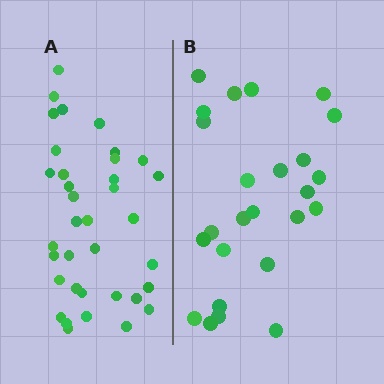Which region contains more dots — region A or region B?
Region A (the left region) has more dots.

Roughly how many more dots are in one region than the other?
Region A has roughly 12 or so more dots than region B.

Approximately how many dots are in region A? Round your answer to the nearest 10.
About 40 dots. (The exact count is 36, which rounds to 40.)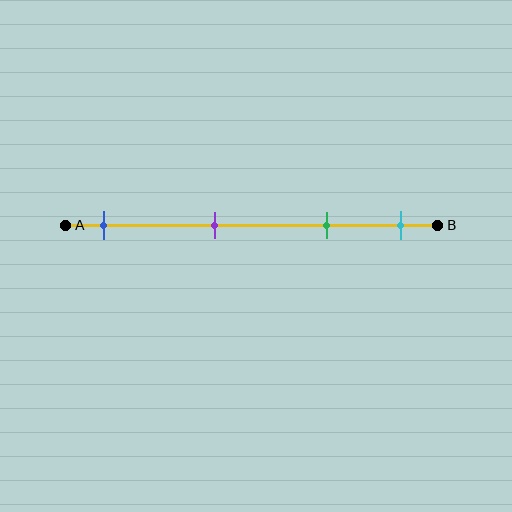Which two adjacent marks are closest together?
The green and cyan marks are the closest adjacent pair.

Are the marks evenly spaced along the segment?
No, the marks are not evenly spaced.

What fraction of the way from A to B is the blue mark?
The blue mark is approximately 10% (0.1) of the way from A to B.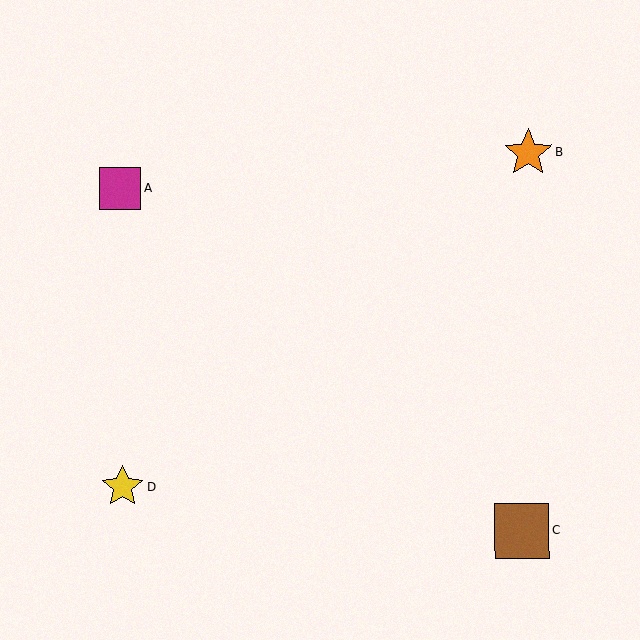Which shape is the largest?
The brown square (labeled C) is the largest.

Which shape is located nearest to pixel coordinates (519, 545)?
The brown square (labeled C) at (522, 531) is nearest to that location.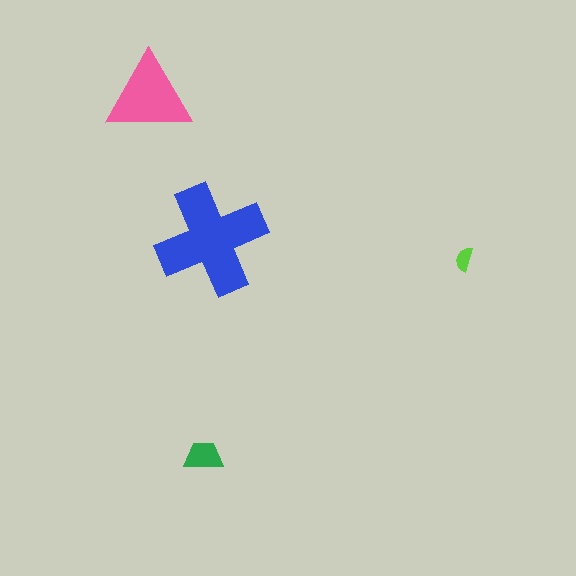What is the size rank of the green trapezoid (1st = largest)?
3rd.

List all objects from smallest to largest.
The lime semicircle, the green trapezoid, the pink triangle, the blue cross.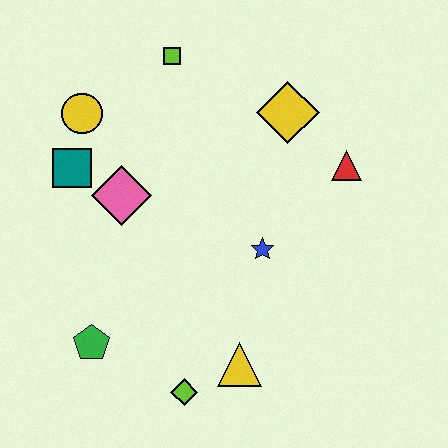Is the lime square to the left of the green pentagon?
No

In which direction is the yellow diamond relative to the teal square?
The yellow diamond is to the right of the teal square.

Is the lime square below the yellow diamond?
No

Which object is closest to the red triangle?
The yellow diamond is closest to the red triangle.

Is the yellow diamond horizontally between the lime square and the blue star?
No